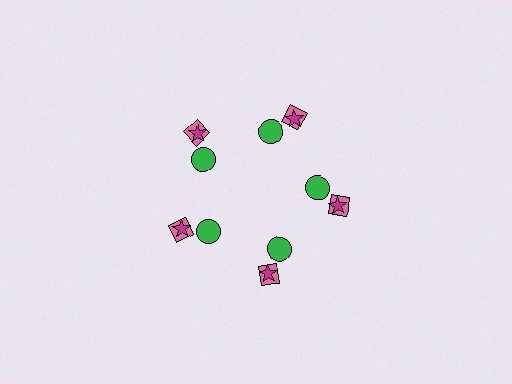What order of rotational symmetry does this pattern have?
This pattern has 5-fold rotational symmetry.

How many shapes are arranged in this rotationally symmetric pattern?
There are 15 shapes, arranged in 5 groups of 3.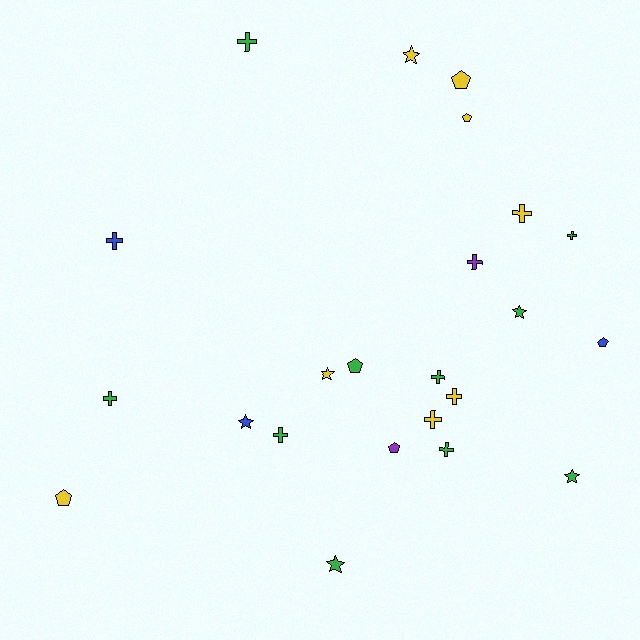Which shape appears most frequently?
Cross, with 11 objects.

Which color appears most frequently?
Green, with 10 objects.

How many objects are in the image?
There are 23 objects.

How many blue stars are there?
There is 1 blue star.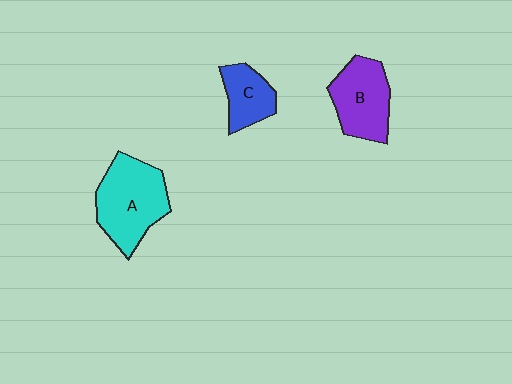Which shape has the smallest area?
Shape C (blue).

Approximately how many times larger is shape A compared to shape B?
Approximately 1.3 times.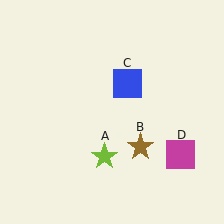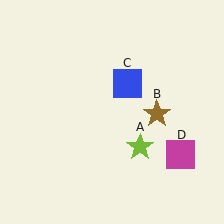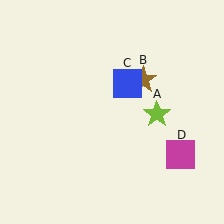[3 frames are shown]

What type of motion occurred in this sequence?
The lime star (object A), brown star (object B) rotated counterclockwise around the center of the scene.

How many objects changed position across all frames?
2 objects changed position: lime star (object A), brown star (object B).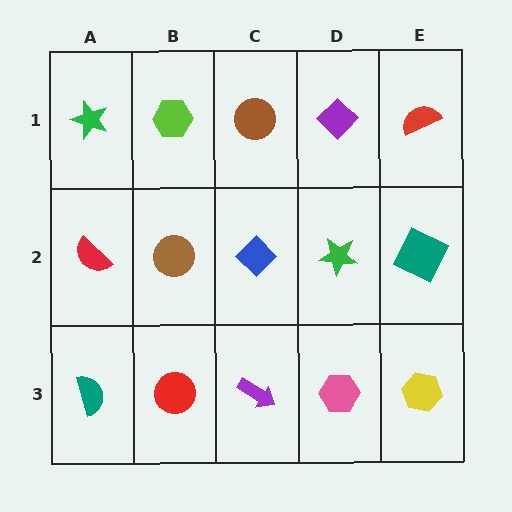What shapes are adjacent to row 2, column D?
A purple diamond (row 1, column D), a pink hexagon (row 3, column D), a blue diamond (row 2, column C), a teal square (row 2, column E).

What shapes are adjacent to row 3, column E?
A teal square (row 2, column E), a pink hexagon (row 3, column D).